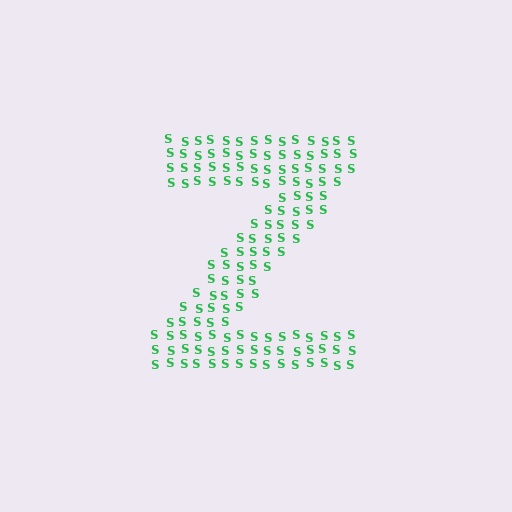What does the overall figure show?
The overall figure shows the letter Z.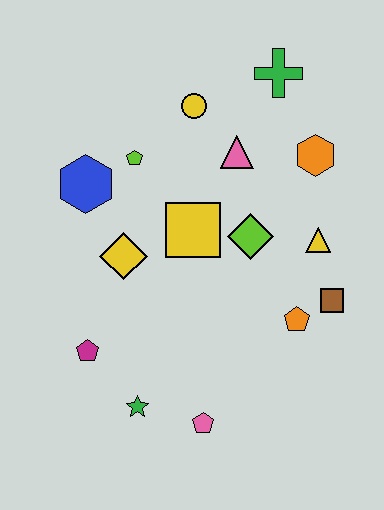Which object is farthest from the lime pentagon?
The pink pentagon is farthest from the lime pentagon.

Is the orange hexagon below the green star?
No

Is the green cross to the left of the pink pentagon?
No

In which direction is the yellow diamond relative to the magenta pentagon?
The yellow diamond is above the magenta pentagon.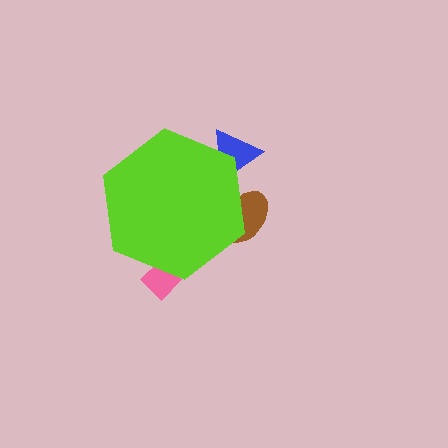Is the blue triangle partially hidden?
Yes, the blue triangle is partially hidden behind the lime hexagon.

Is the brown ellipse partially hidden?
Yes, the brown ellipse is partially hidden behind the lime hexagon.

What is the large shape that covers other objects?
A lime hexagon.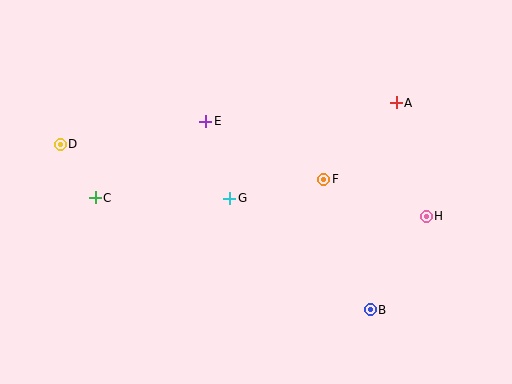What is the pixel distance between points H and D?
The distance between H and D is 373 pixels.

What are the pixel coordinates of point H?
Point H is at (426, 216).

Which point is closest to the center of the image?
Point G at (230, 198) is closest to the center.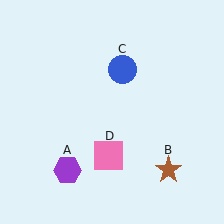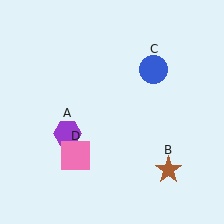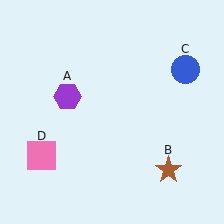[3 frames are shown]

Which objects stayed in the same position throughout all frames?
Brown star (object B) remained stationary.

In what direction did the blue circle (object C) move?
The blue circle (object C) moved right.